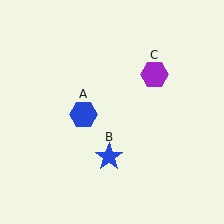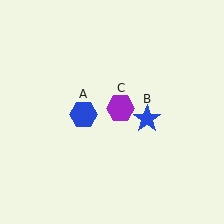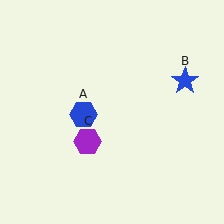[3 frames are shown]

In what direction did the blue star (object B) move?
The blue star (object B) moved up and to the right.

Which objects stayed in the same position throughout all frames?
Blue hexagon (object A) remained stationary.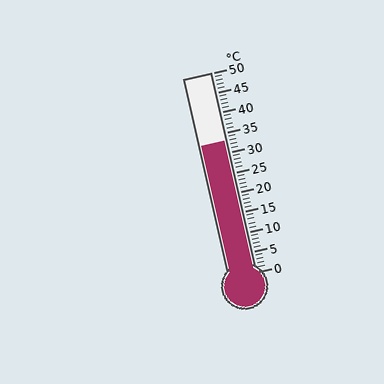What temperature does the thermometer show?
The thermometer shows approximately 33°C.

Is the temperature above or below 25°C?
The temperature is above 25°C.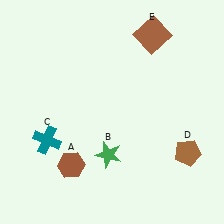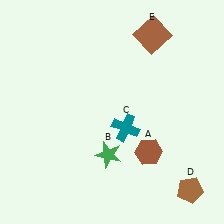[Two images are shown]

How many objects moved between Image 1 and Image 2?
3 objects moved between the two images.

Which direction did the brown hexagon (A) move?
The brown hexagon (A) moved right.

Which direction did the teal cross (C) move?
The teal cross (C) moved right.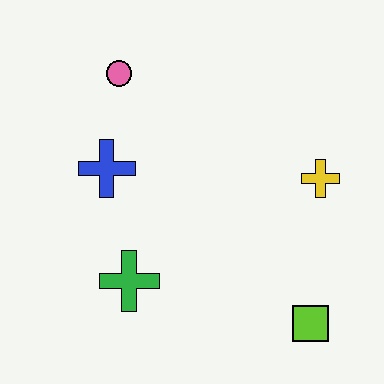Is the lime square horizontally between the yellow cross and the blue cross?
Yes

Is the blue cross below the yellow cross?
No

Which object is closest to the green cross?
The blue cross is closest to the green cross.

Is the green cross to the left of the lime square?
Yes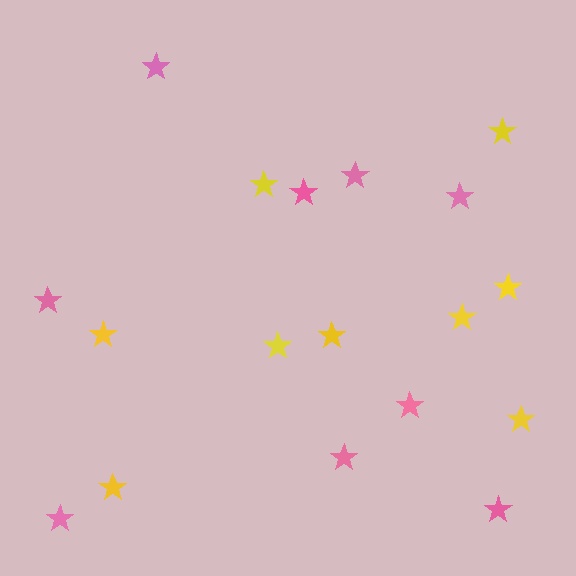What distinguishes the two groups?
There are 2 groups: one group of pink stars (9) and one group of yellow stars (9).